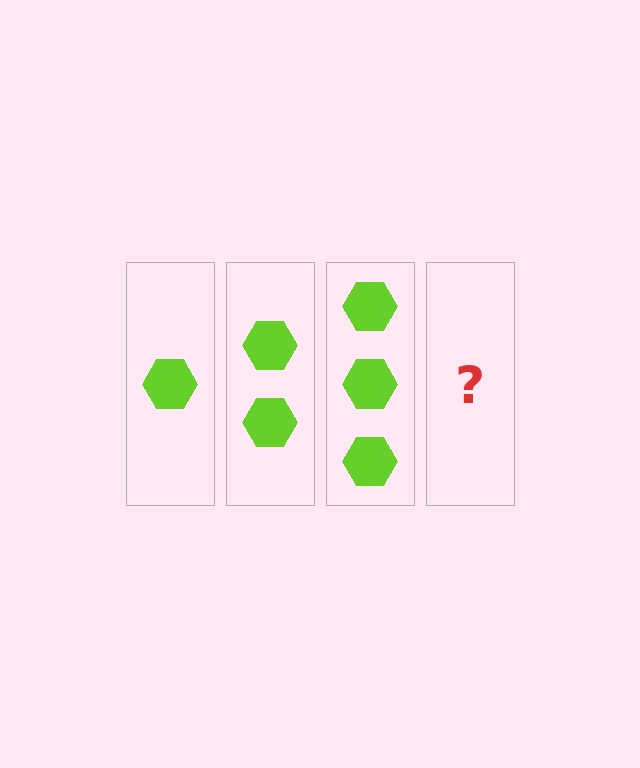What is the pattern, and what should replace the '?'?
The pattern is that each step adds one more hexagon. The '?' should be 4 hexagons.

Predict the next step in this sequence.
The next step is 4 hexagons.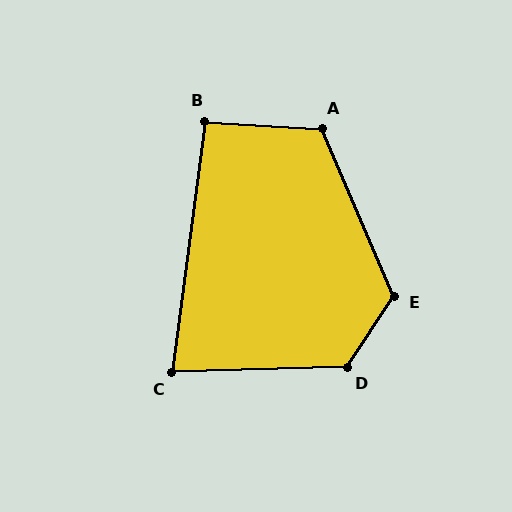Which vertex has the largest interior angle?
D, at approximately 125 degrees.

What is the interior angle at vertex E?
Approximately 123 degrees (obtuse).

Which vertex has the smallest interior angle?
C, at approximately 81 degrees.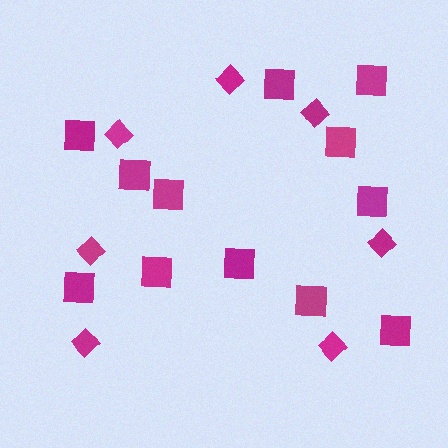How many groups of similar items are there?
There are 2 groups: one group of squares (12) and one group of diamonds (7).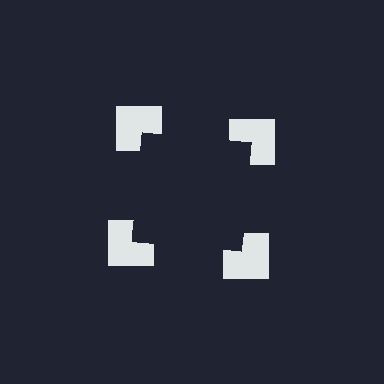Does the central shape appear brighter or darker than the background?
It typically appears slightly darker than the background, even though no actual brightness change is drawn.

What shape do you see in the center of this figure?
An illusory square — its edges are inferred from the aligned wedge cuts in the notched squares, not physically drawn.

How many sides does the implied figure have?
4 sides.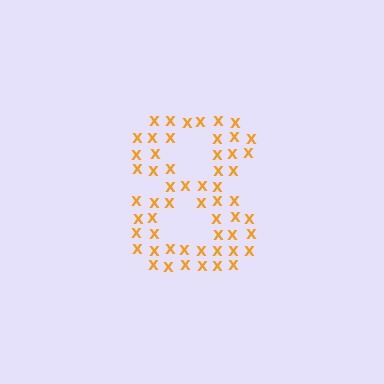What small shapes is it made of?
It is made of small letter X's.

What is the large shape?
The large shape is the digit 8.